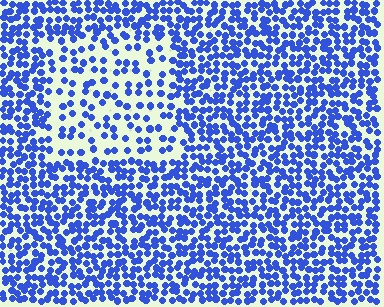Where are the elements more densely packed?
The elements are more densely packed outside the rectangle boundary.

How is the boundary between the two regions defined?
The boundary is defined by a change in element density (approximately 2.1x ratio). All elements are the same color, size, and shape.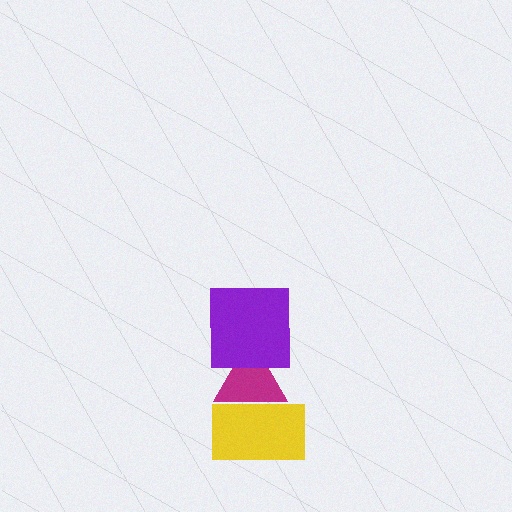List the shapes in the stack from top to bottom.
From top to bottom: the purple square, the magenta triangle, the yellow rectangle.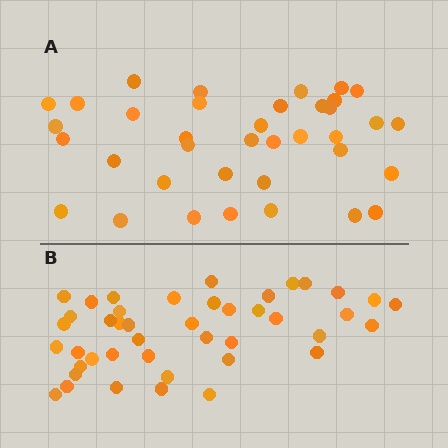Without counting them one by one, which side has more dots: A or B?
Region B (the bottom region) has more dots.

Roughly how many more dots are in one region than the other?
Region B has about 6 more dots than region A.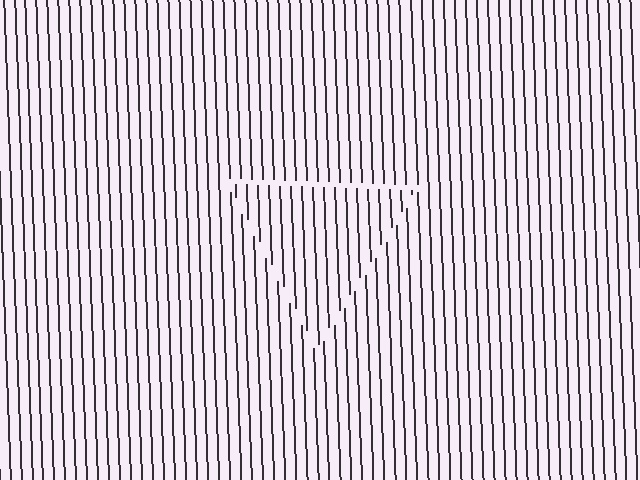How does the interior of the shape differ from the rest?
The interior of the shape contains the same grating, shifted by half a period — the contour is defined by the phase discontinuity where line-ends from the inner and outer gratings abut.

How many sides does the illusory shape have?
3 sides — the line-ends trace a triangle.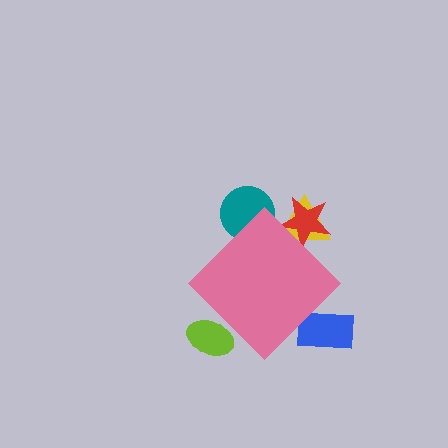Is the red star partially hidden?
Yes, the red star is partially hidden behind the pink diamond.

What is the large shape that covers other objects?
A pink diamond.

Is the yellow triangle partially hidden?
Yes, the yellow triangle is partially hidden behind the pink diamond.